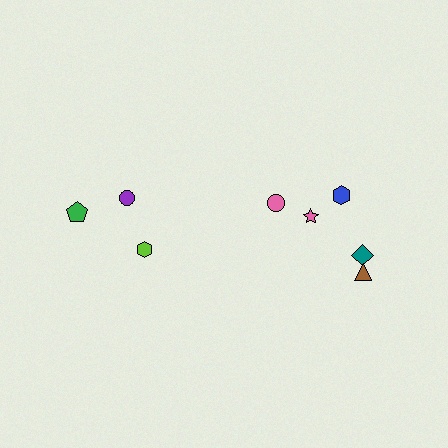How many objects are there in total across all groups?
There are 8 objects.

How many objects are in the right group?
There are 5 objects.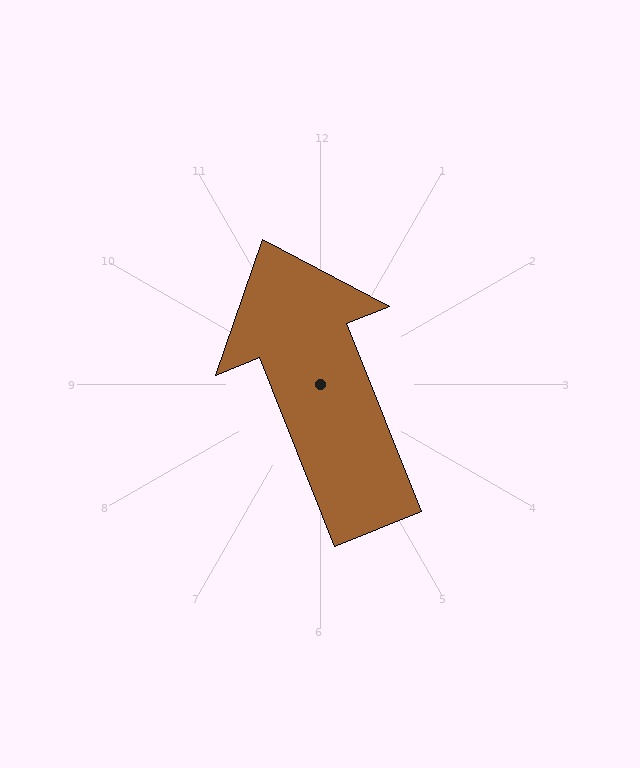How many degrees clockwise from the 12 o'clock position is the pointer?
Approximately 338 degrees.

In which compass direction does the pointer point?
North.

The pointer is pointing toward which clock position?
Roughly 11 o'clock.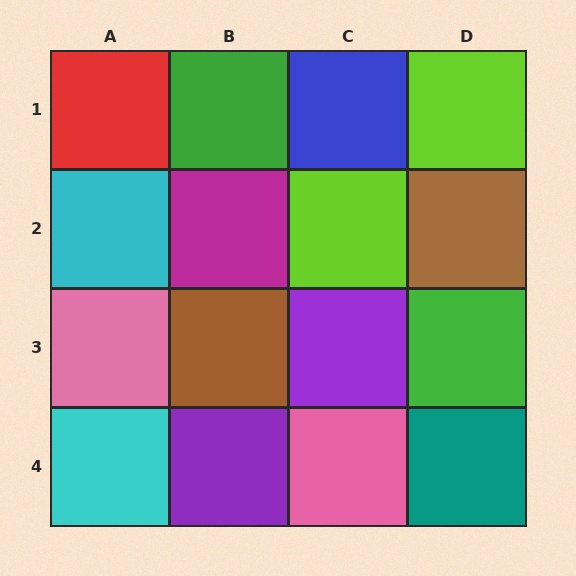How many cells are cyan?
2 cells are cyan.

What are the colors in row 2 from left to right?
Cyan, magenta, lime, brown.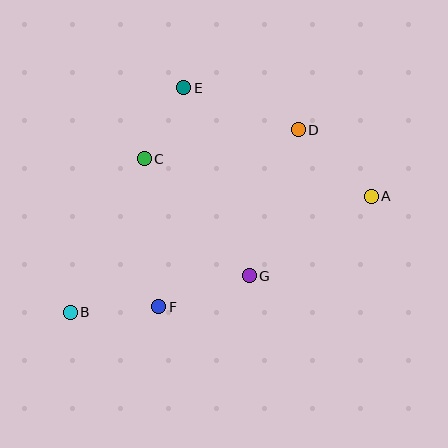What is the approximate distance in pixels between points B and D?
The distance between B and D is approximately 292 pixels.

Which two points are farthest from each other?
Points A and B are farthest from each other.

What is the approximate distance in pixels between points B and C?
The distance between B and C is approximately 170 pixels.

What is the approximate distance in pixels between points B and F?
The distance between B and F is approximately 89 pixels.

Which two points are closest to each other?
Points C and E are closest to each other.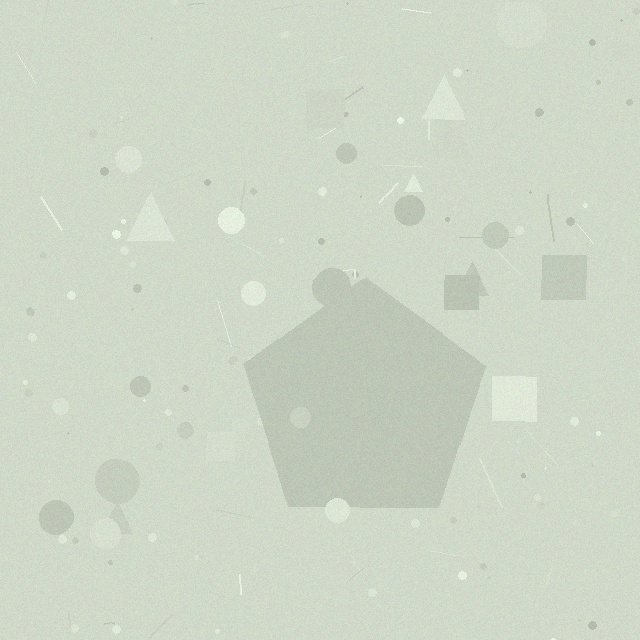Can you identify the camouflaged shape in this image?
The camouflaged shape is a pentagon.